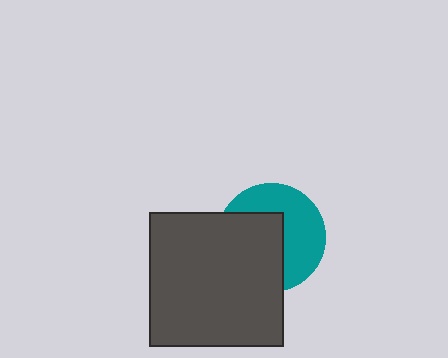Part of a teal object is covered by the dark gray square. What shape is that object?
It is a circle.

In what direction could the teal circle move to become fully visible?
The teal circle could move toward the upper-right. That would shift it out from behind the dark gray square entirely.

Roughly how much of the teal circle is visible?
About half of it is visible (roughly 50%).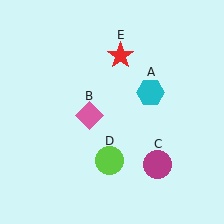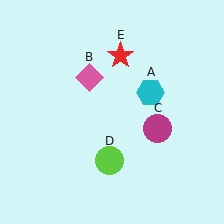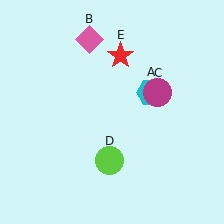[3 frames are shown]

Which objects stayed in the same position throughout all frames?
Cyan hexagon (object A) and lime circle (object D) and red star (object E) remained stationary.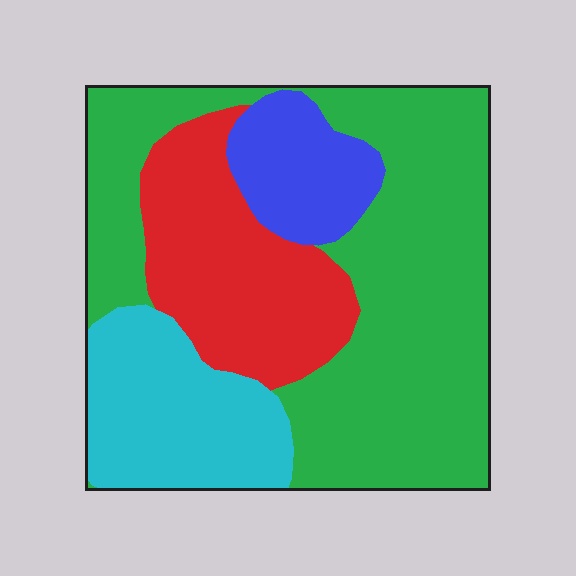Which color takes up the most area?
Green, at roughly 50%.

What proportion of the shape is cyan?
Cyan takes up less than a quarter of the shape.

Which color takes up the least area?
Blue, at roughly 10%.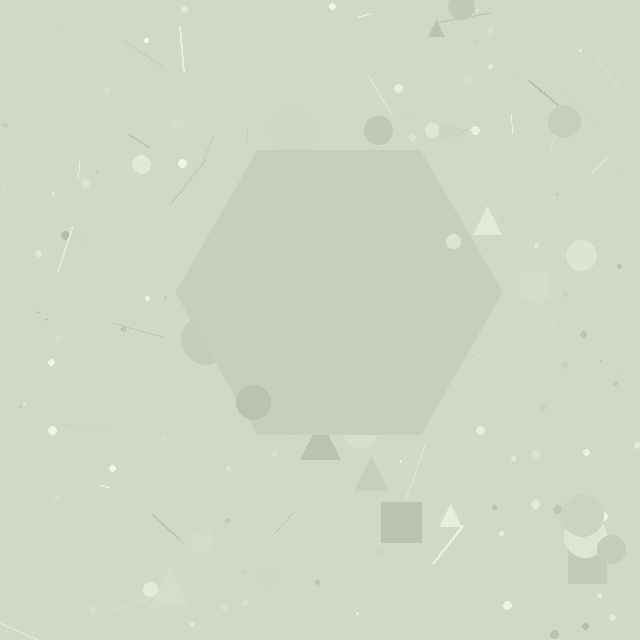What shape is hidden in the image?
A hexagon is hidden in the image.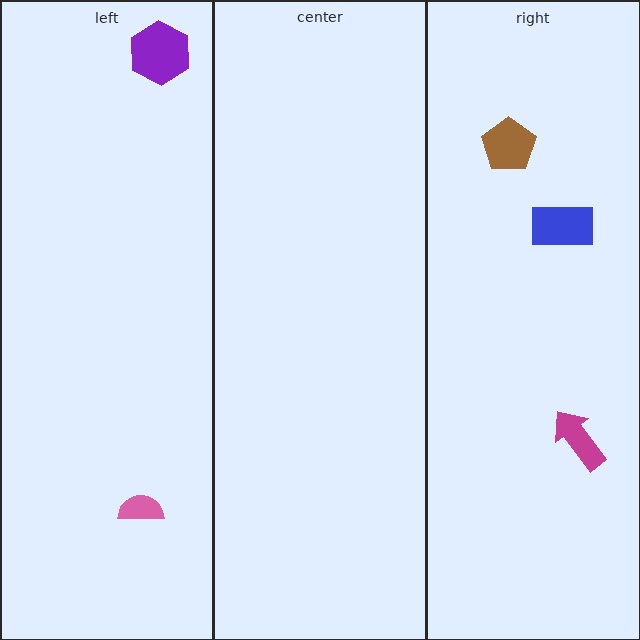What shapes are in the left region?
The purple hexagon, the pink semicircle.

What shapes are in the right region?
The blue rectangle, the brown pentagon, the magenta arrow.